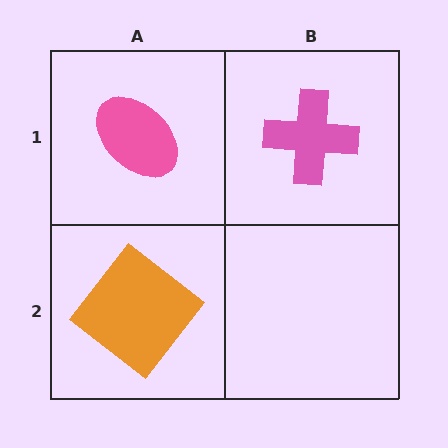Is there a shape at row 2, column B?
No, that cell is empty.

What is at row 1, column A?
A pink ellipse.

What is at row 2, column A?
An orange diamond.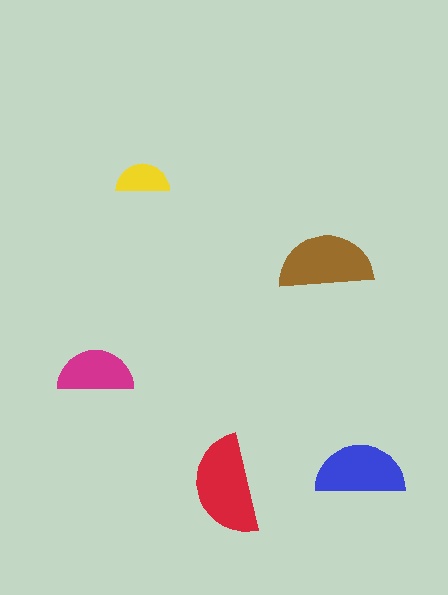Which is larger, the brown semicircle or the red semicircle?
The red one.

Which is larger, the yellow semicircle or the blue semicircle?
The blue one.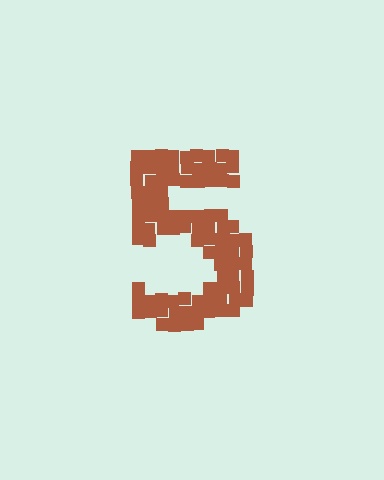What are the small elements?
The small elements are squares.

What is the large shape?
The large shape is the digit 5.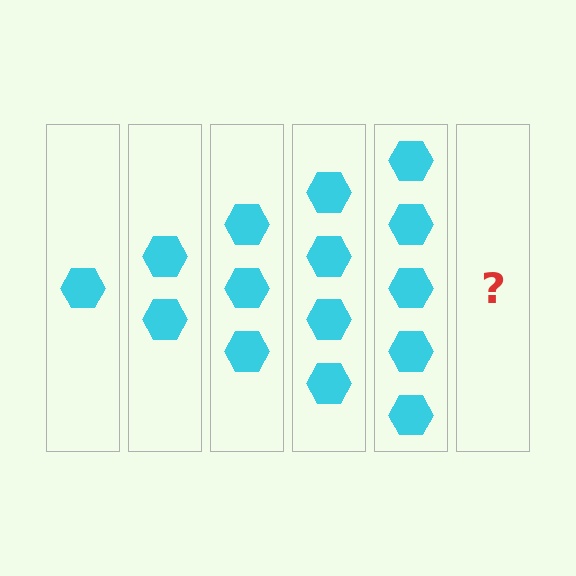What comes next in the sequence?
The next element should be 6 hexagons.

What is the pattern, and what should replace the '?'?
The pattern is that each step adds one more hexagon. The '?' should be 6 hexagons.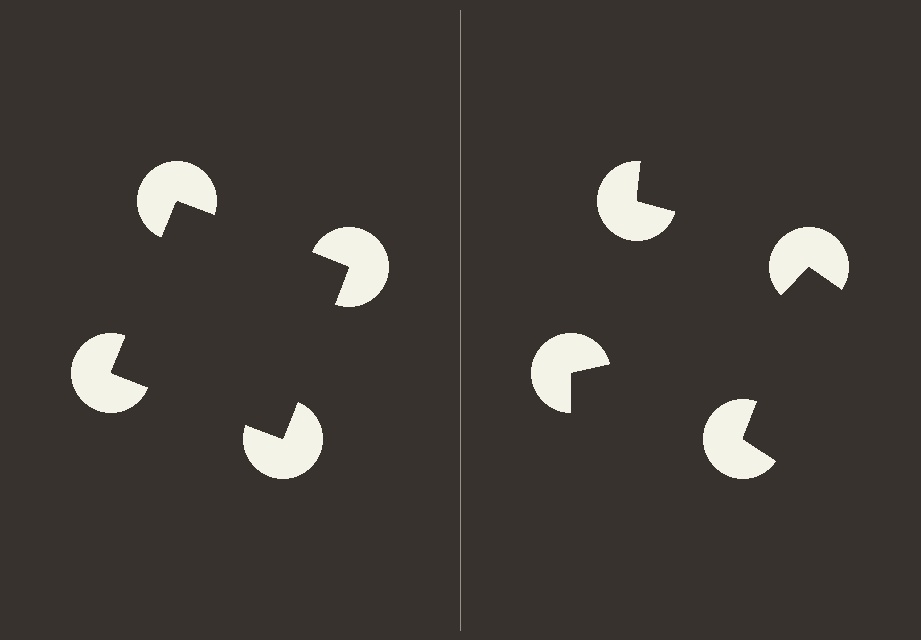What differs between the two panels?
The pac-man discs are positioned identically on both sides; only the wedge orientations differ. On the left they align to a square; on the right they are misaligned.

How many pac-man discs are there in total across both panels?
8 — 4 on each side.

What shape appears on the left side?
An illusory square.